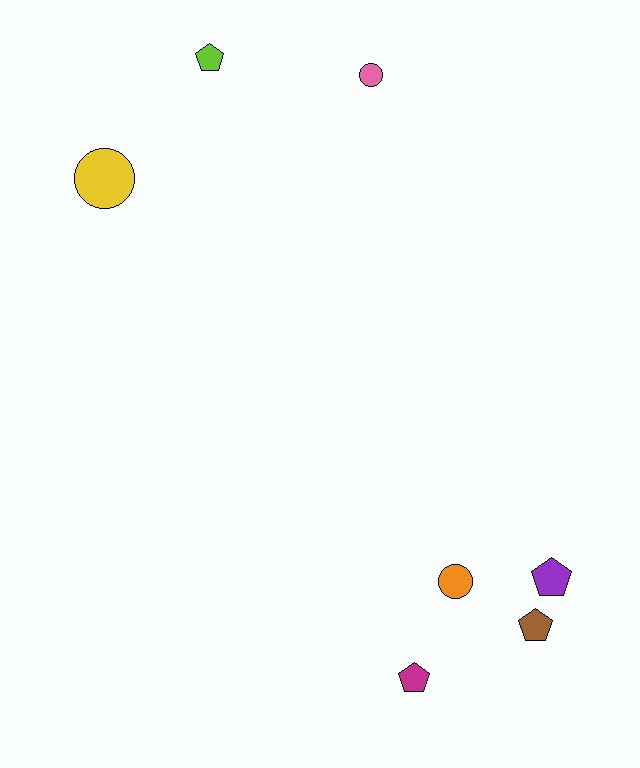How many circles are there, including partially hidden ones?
There are 3 circles.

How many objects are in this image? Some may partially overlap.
There are 7 objects.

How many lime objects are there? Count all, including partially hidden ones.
There is 1 lime object.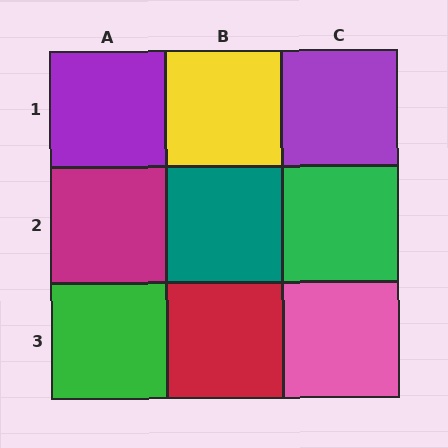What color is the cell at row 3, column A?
Green.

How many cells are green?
2 cells are green.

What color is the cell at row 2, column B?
Teal.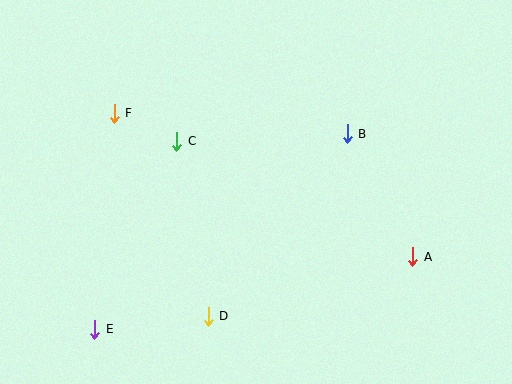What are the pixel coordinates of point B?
Point B is at (347, 134).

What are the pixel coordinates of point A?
Point A is at (413, 257).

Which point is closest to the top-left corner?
Point F is closest to the top-left corner.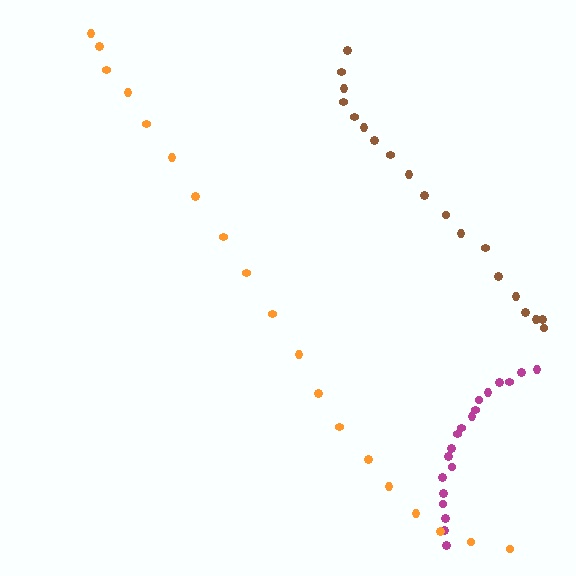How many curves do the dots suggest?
There are 3 distinct paths.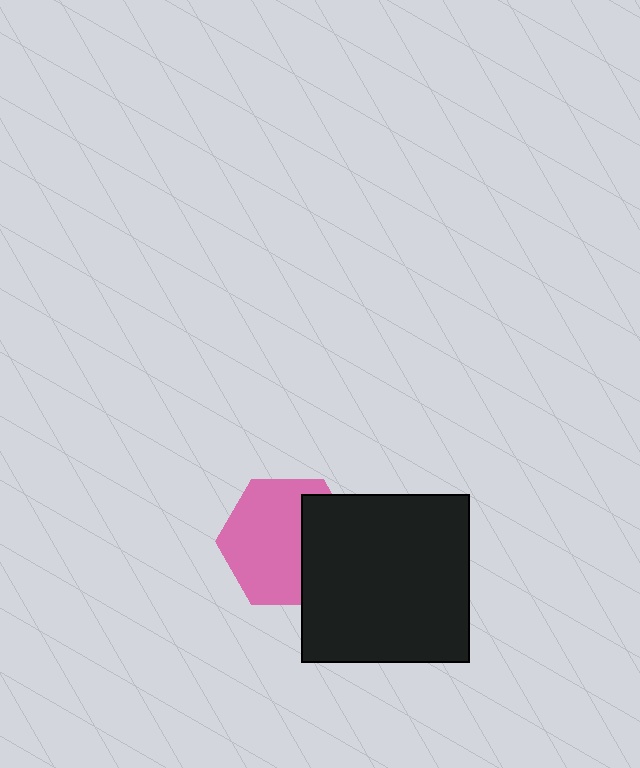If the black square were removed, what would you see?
You would see the complete pink hexagon.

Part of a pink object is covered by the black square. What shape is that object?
It is a hexagon.